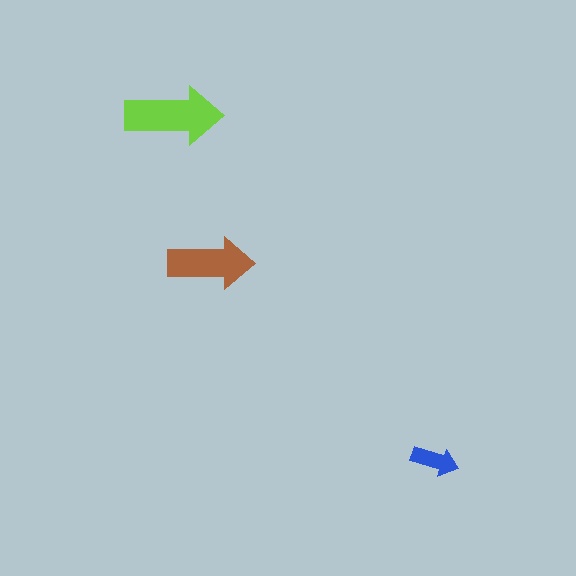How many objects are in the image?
There are 3 objects in the image.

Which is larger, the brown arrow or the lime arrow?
The lime one.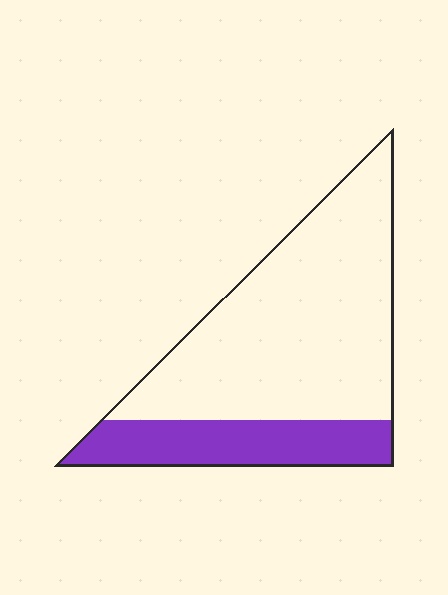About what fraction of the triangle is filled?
About one quarter (1/4).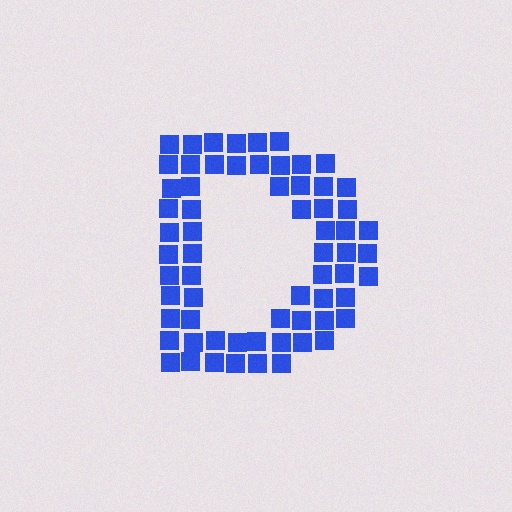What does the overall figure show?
The overall figure shows the letter D.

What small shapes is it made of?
It is made of small squares.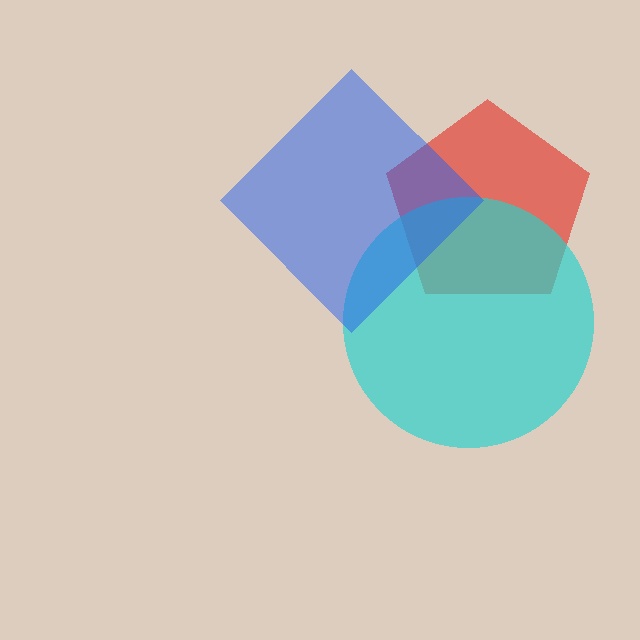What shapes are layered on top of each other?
The layered shapes are: a red pentagon, a cyan circle, a blue diamond.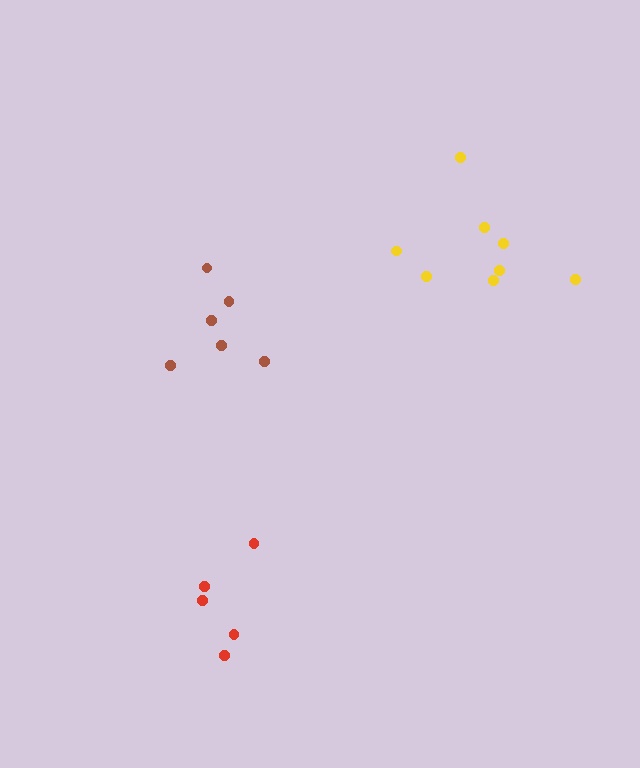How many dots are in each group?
Group 1: 5 dots, Group 2: 8 dots, Group 3: 6 dots (19 total).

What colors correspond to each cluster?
The clusters are colored: red, yellow, brown.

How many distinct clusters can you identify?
There are 3 distinct clusters.